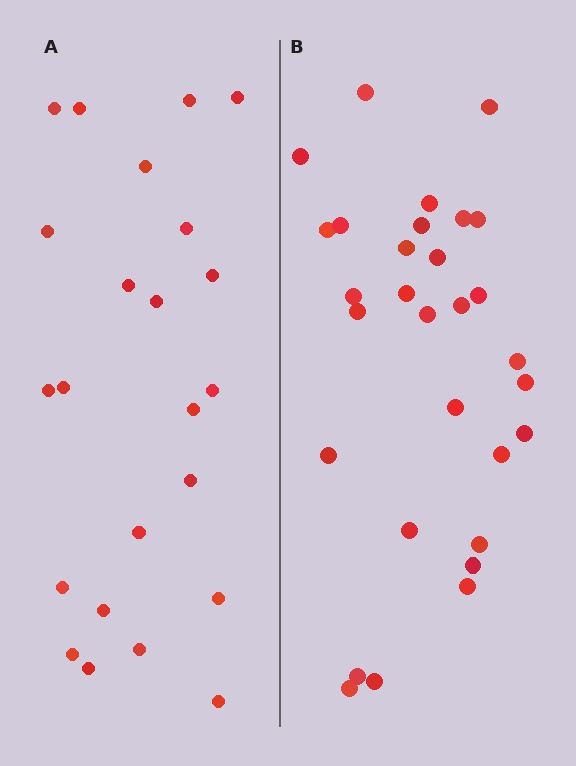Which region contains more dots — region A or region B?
Region B (the right region) has more dots.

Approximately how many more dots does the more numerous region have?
Region B has roughly 8 or so more dots than region A.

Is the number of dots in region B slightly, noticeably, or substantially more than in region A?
Region B has noticeably more, but not dramatically so. The ratio is roughly 1.3 to 1.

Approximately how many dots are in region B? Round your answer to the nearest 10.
About 30 dots.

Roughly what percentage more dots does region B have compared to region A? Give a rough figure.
About 30% more.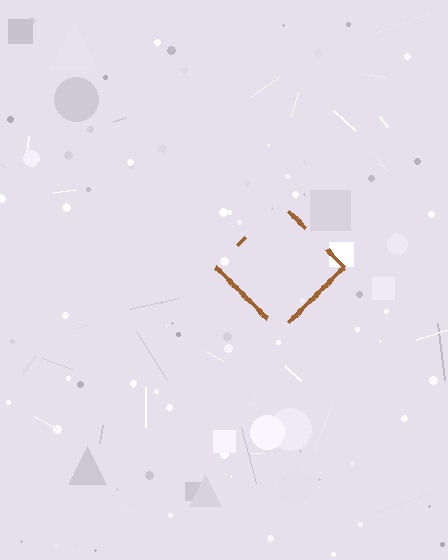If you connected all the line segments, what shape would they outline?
They would outline a diamond.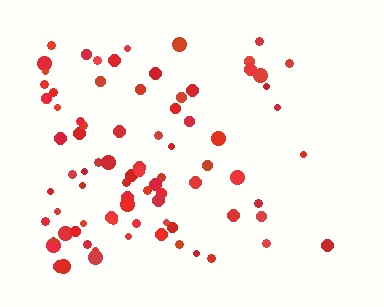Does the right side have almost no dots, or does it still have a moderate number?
Still a moderate number, just noticeably fewer than the left.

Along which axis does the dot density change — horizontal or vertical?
Horizontal.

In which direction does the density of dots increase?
From right to left, with the left side densest.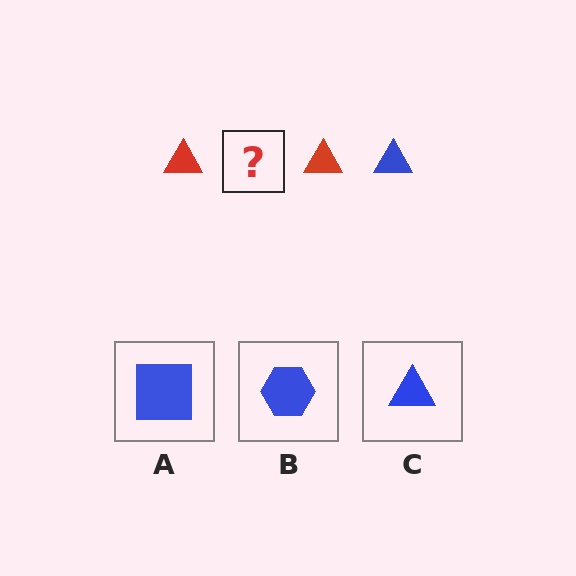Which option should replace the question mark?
Option C.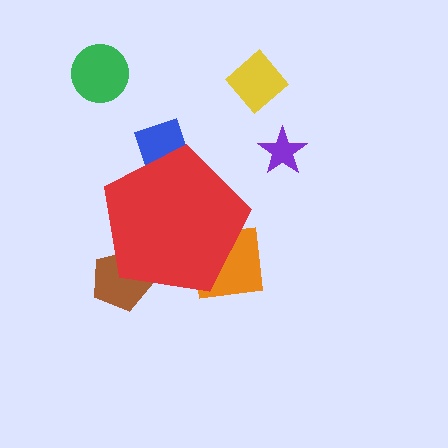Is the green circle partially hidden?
No, the green circle is fully visible.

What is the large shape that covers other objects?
A red pentagon.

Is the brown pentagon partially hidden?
Yes, the brown pentagon is partially hidden behind the red pentagon.